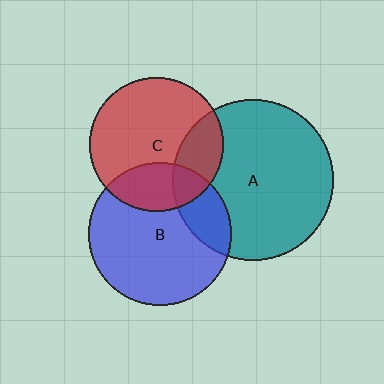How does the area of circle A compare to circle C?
Approximately 1.4 times.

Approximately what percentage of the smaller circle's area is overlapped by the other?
Approximately 25%.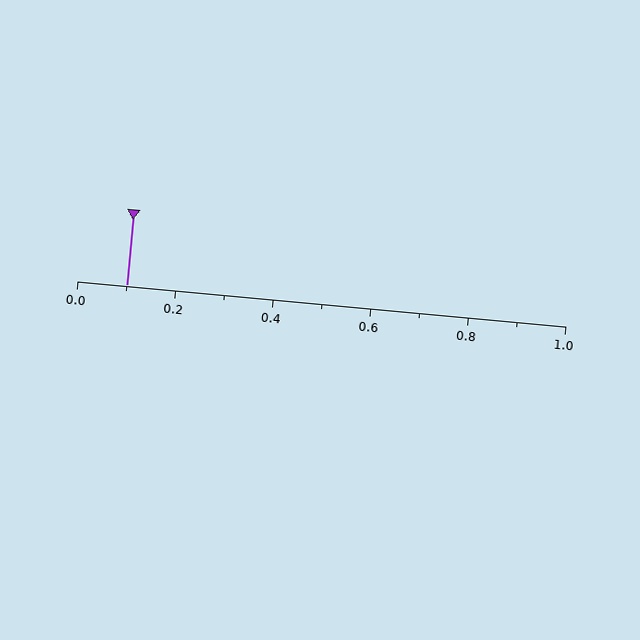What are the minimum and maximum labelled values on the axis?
The axis runs from 0.0 to 1.0.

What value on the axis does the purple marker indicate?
The marker indicates approximately 0.1.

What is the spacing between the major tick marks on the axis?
The major ticks are spaced 0.2 apart.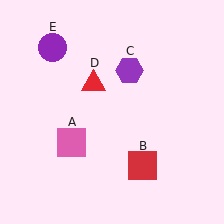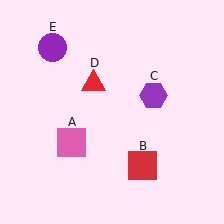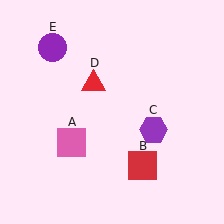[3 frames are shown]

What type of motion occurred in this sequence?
The purple hexagon (object C) rotated clockwise around the center of the scene.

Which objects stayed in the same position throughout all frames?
Pink square (object A) and red square (object B) and red triangle (object D) and purple circle (object E) remained stationary.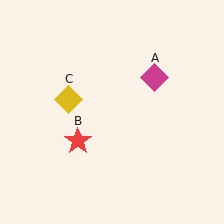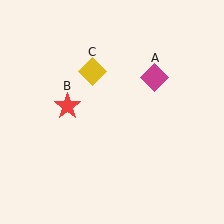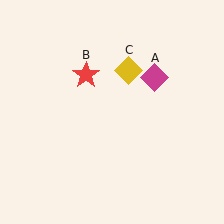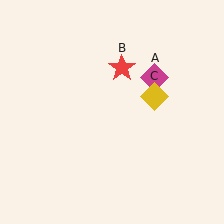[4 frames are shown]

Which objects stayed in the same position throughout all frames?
Magenta diamond (object A) remained stationary.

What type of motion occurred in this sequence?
The red star (object B), yellow diamond (object C) rotated clockwise around the center of the scene.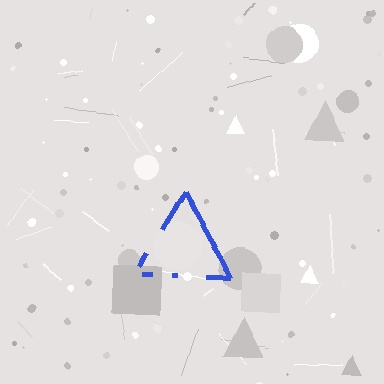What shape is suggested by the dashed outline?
The dashed outline suggests a triangle.